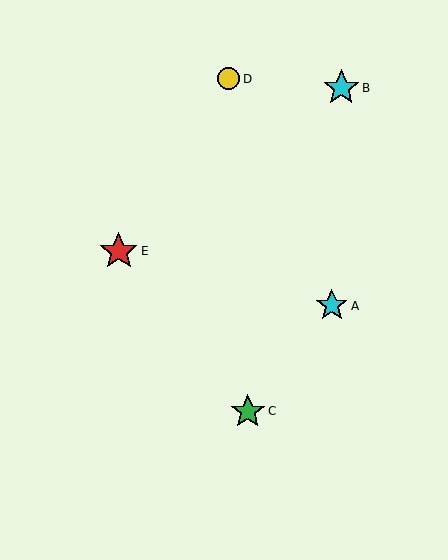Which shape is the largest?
The red star (labeled E) is the largest.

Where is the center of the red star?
The center of the red star is at (119, 251).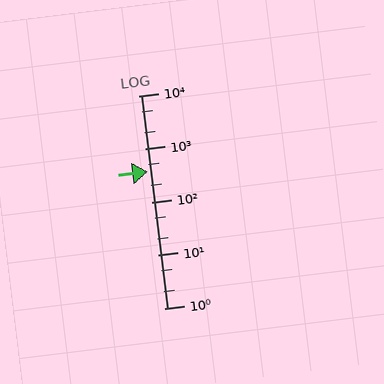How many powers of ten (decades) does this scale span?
The scale spans 4 decades, from 1 to 10000.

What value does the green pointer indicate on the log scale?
The pointer indicates approximately 370.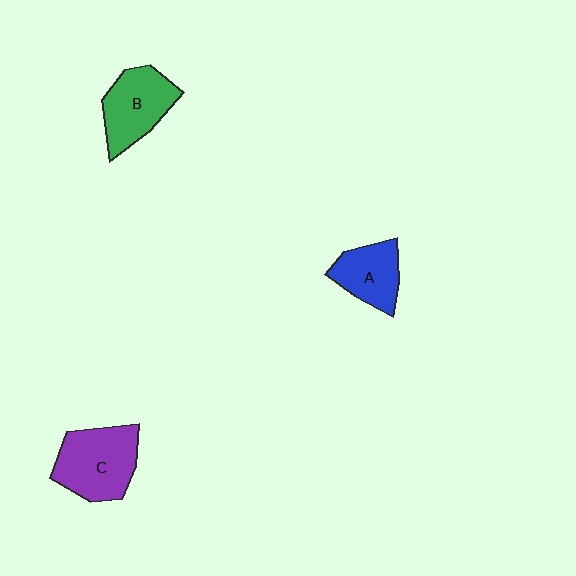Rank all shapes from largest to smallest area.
From largest to smallest: C (purple), B (green), A (blue).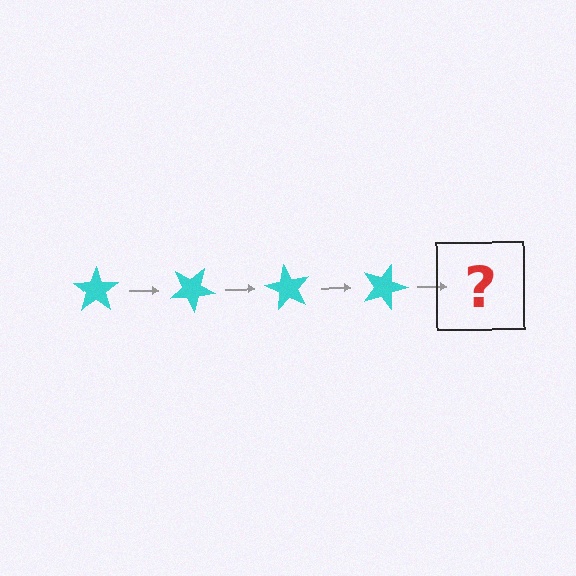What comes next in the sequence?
The next element should be a cyan star rotated 120 degrees.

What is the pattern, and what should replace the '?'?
The pattern is that the star rotates 30 degrees each step. The '?' should be a cyan star rotated 120 degrees.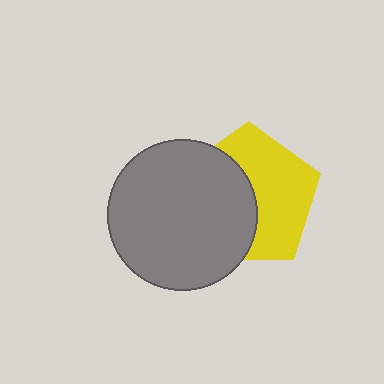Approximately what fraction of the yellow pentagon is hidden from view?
Roughly 47% of the yellow pentagon is hidden behind the gray circle.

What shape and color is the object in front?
The object in front is a gray circle.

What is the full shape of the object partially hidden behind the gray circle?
The partially hidden object is a yellow pentagon.